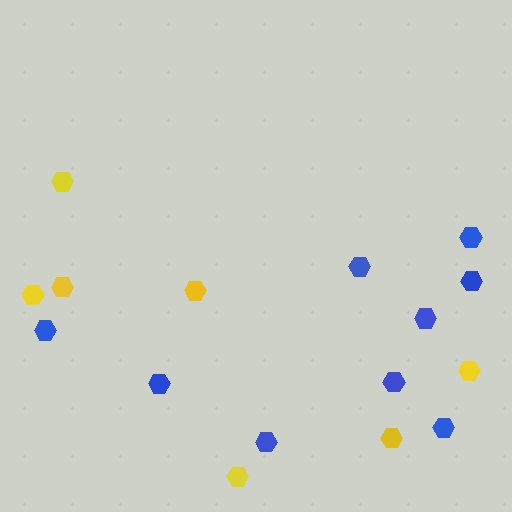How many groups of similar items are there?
There are 2 groups: one group of blue hexagons (9) and one group of yellow hexagons (7).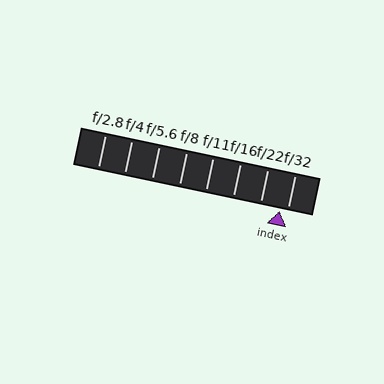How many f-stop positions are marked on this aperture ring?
There are 8 f-stop positions marked.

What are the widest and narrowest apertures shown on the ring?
The widest aperture shown is f/2.8 and the narrowest is f/32.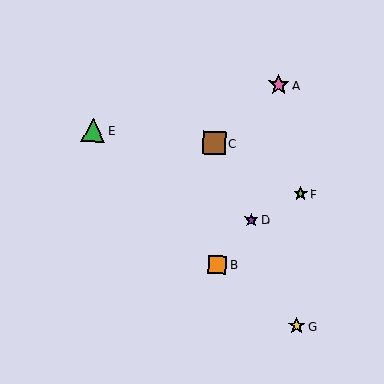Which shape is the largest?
The green triangle (labeled E) is the largest.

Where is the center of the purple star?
The center of the purple star is at (251, 220).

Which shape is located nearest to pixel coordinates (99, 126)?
The green triangle (labeled E) at (93, 130) is nearest to that location.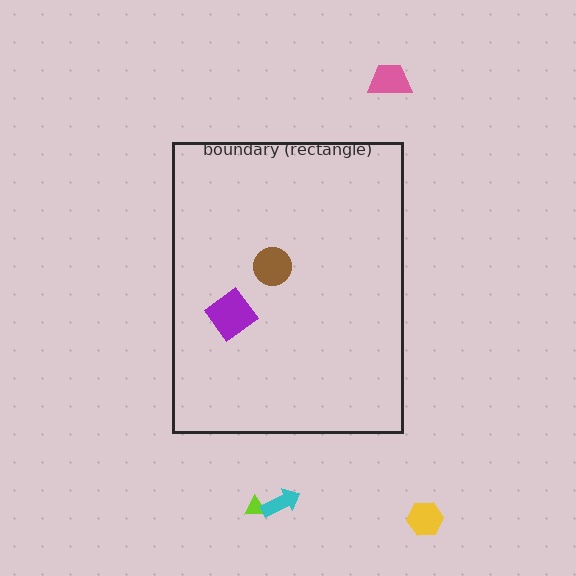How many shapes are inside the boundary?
2 inside, 4 outside.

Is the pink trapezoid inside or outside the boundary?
Outside.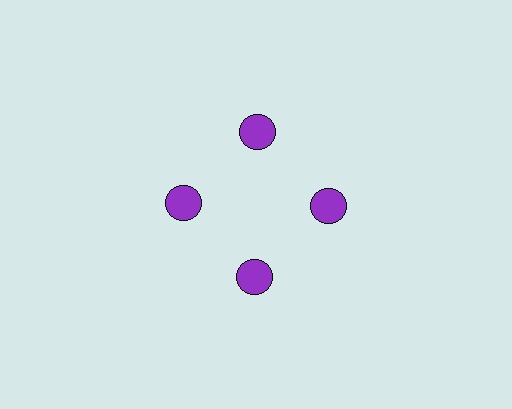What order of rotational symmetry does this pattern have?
This pattern has 4-fold rotational symmetry.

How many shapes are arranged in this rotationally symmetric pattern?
There are 4 shapes, arranged in 4 groups of 1.